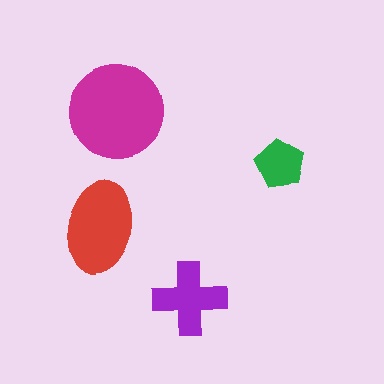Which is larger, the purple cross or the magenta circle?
The magenta circle.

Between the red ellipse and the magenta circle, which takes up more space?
The magenta circle.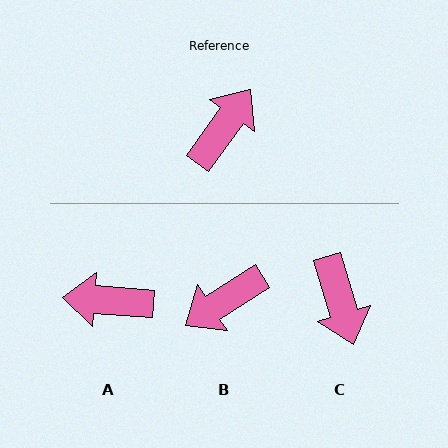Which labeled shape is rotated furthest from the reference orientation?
B, about 158 degrees away.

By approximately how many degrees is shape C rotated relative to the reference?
Approximately 128 degrees clockwise.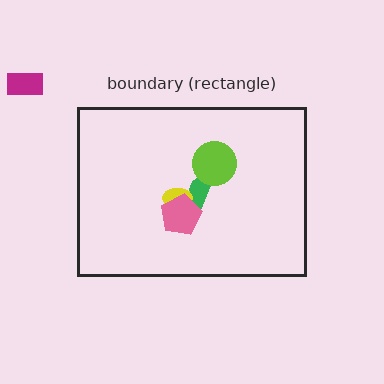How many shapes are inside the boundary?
4 inside, 1 outside.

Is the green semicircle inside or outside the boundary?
Inside.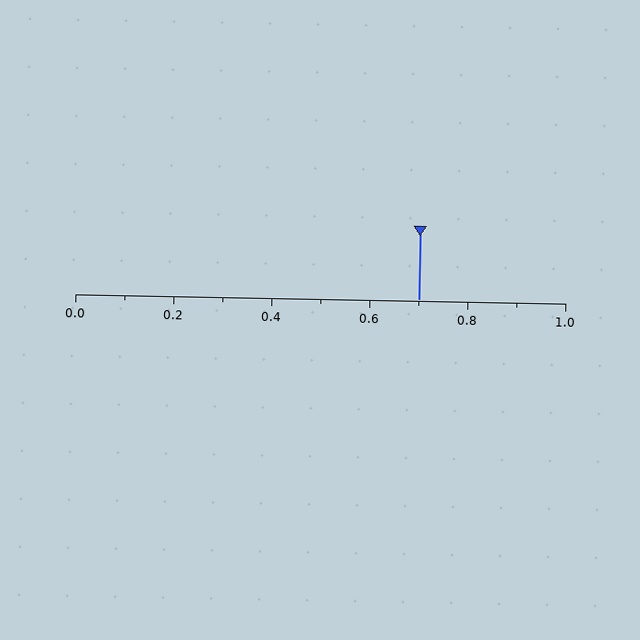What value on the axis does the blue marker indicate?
The marker indicates approximately 0.7.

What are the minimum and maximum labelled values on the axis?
The axis runs from 0.0 to 1.0.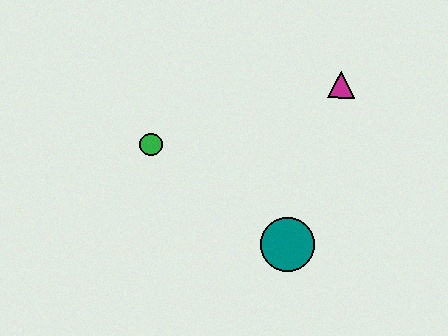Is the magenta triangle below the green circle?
No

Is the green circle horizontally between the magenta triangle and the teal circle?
No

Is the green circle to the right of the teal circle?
No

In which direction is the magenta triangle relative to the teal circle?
The magenta triangle is above the teal circle.